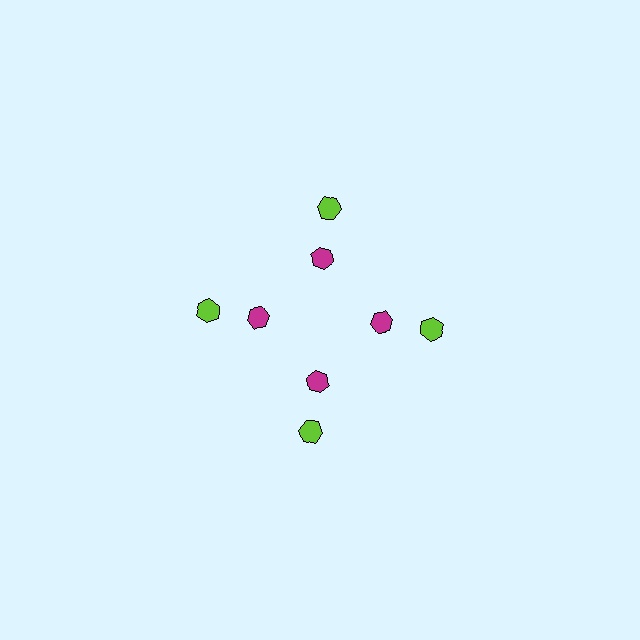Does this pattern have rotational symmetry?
Yes, this pattern has 4-fold rotational symmetry. It looks the same after rotating 90 degrees around the center.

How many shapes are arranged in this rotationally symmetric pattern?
There are 8 shapes, arranged in 4 groups of 2.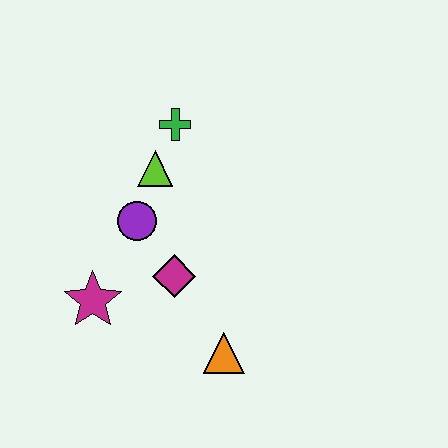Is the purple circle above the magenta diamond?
Yes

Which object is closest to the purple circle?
The lime triangle is closest to the purple circle.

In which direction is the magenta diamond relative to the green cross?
The magenta diamond is below the green cross.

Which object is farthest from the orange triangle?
The green cross is farthest from the orange triangle.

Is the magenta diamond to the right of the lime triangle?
Yes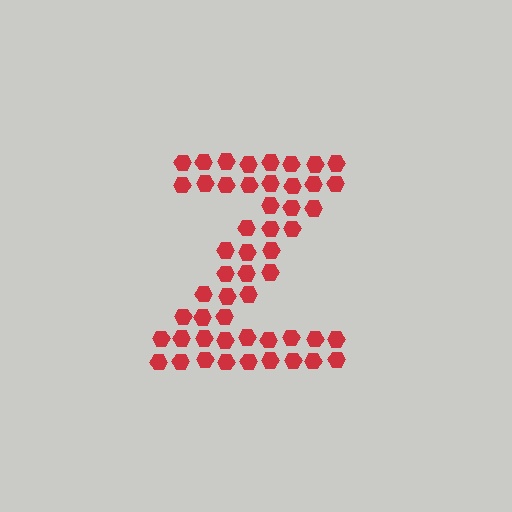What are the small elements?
The small elements are hexagons.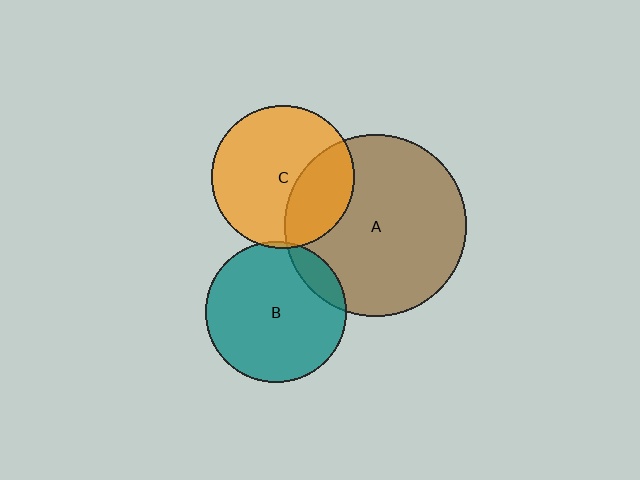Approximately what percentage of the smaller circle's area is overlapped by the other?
Approximately 30%.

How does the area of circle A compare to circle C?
Approximately 1.6 times.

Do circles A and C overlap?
Yes.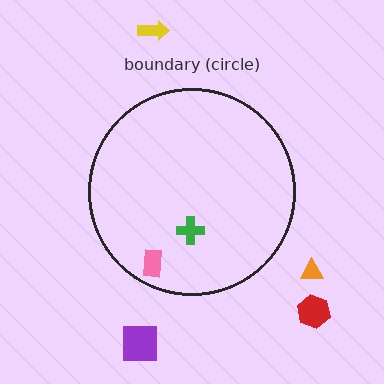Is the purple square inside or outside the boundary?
Outside.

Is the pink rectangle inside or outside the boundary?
Inside.